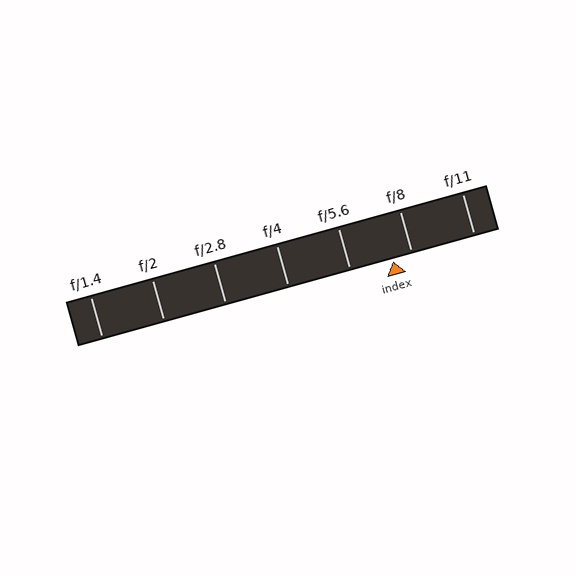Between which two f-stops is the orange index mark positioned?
The index mark is between f/5.6 and f/8.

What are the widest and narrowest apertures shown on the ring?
The widest aperture shown is f/1.4 and the narrowest is f/11.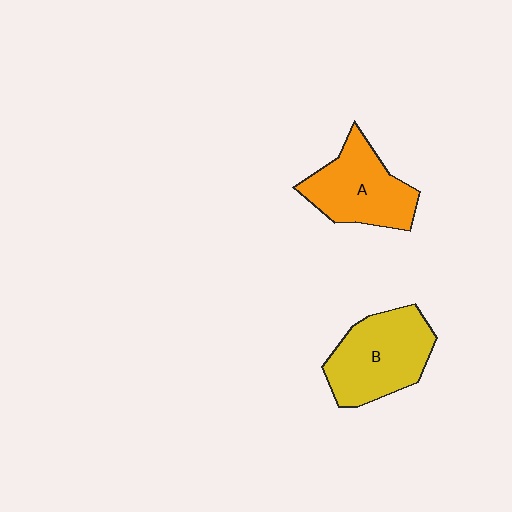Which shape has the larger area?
Shape B (yellow).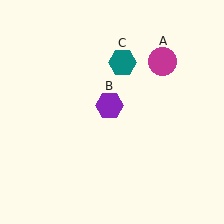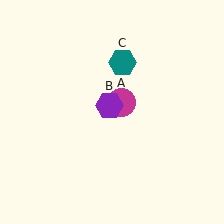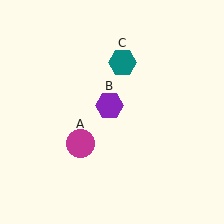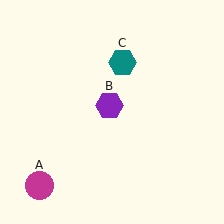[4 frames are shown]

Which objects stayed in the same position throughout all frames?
Purple hexagon (object B) and teal hexagon (object C) remained stationary.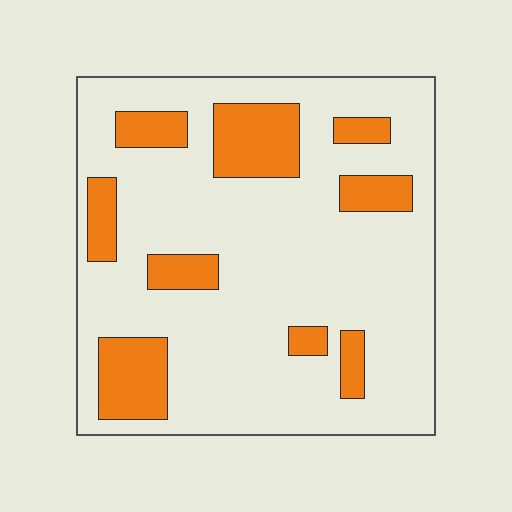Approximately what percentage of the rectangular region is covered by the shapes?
Approximately 20%.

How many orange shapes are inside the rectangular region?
9.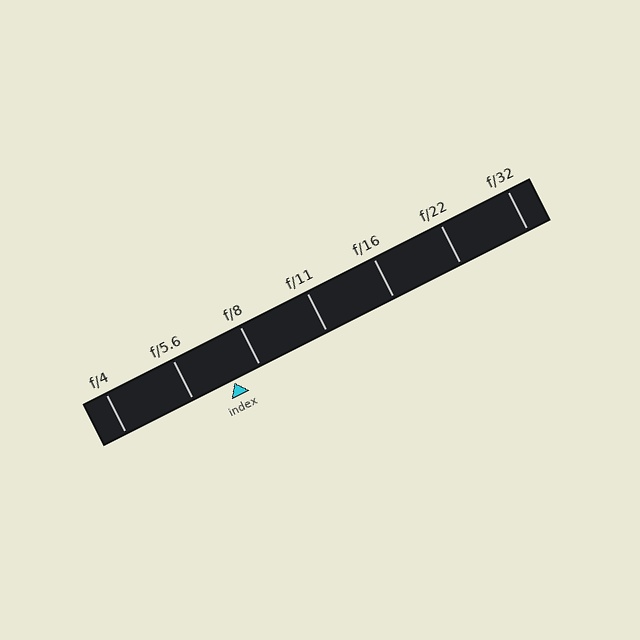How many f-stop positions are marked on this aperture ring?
There are 7 f-stop positions marked.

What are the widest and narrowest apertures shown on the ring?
The widest aperture shown is f/4 and the narrowest is f/32.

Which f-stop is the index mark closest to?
The index mark is closest to f/8.